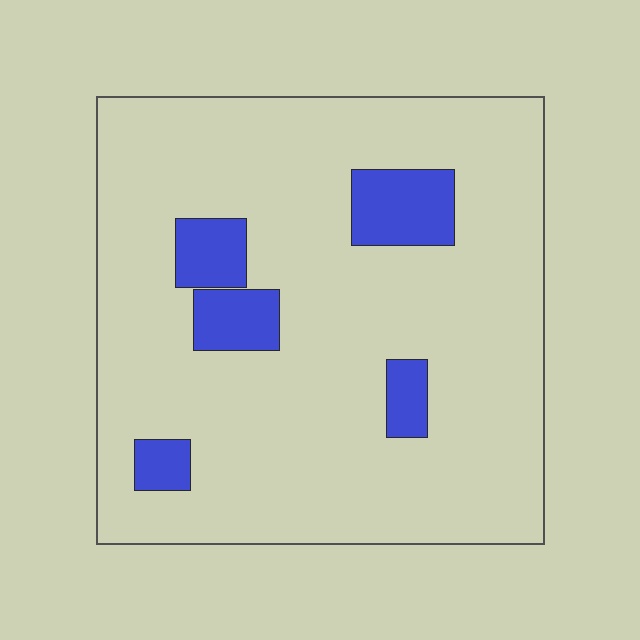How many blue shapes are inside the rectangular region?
5.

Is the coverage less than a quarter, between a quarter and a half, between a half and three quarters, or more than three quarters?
Less than a quarter.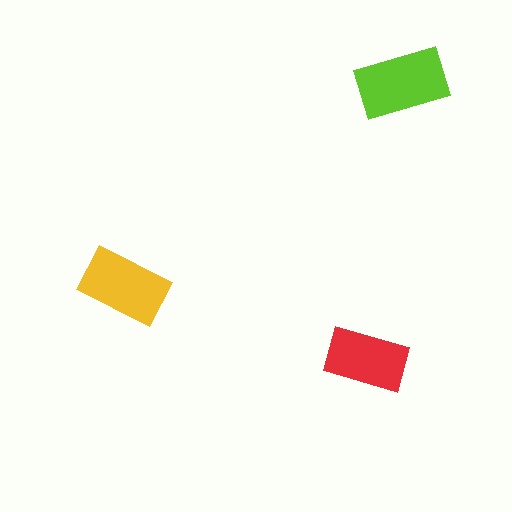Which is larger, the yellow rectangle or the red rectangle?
The yellow one.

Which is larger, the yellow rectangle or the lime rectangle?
The lime one.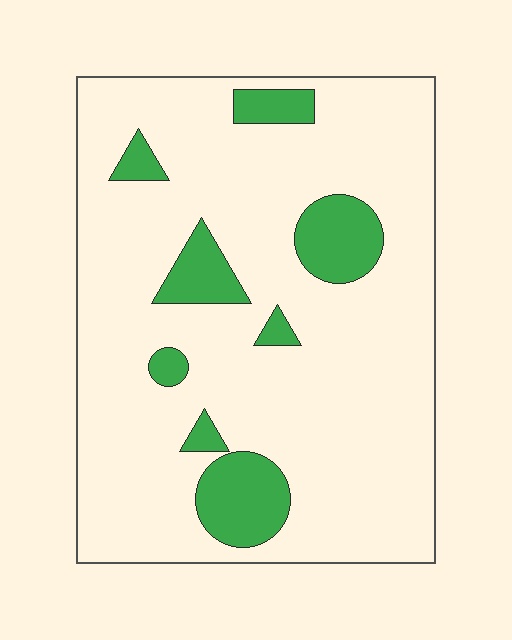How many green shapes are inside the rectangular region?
8.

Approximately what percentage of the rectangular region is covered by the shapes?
Approximately 15%.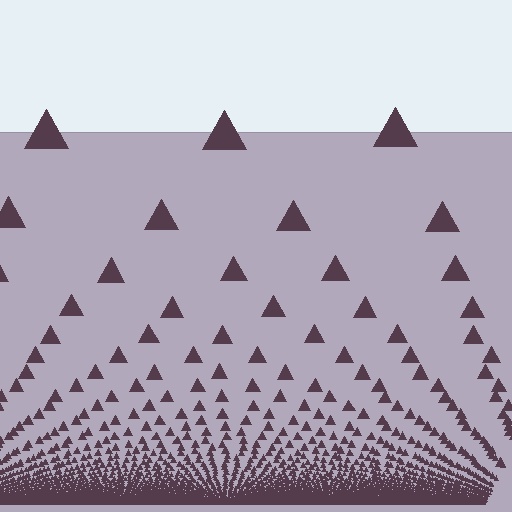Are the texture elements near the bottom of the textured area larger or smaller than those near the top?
Smaller. The gradient is inverted — elements near the bottom are smaller and denser.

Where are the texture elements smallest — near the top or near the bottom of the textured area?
Near the bottom.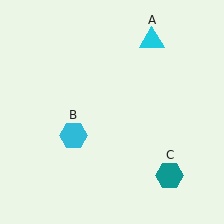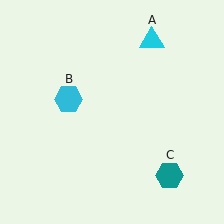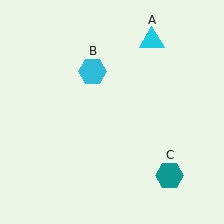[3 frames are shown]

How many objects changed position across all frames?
1 object changed position: cyan hexagon (object B).